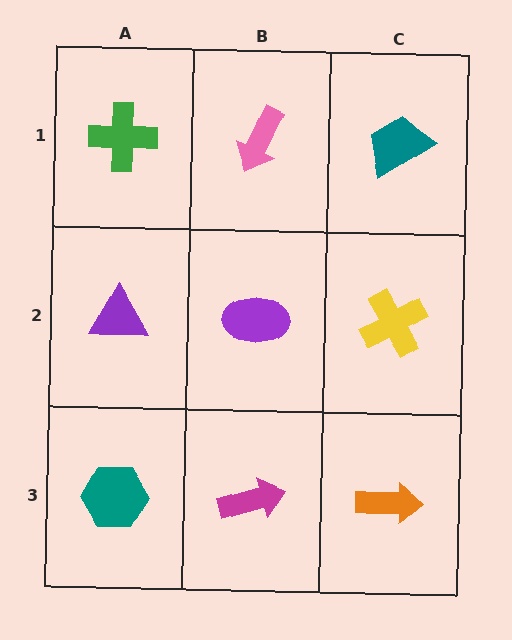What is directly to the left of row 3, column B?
A teal hexagon.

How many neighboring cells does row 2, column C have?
3.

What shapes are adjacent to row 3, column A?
A purple triangle (row 2, column A), a magenta arrow (row 3, column B).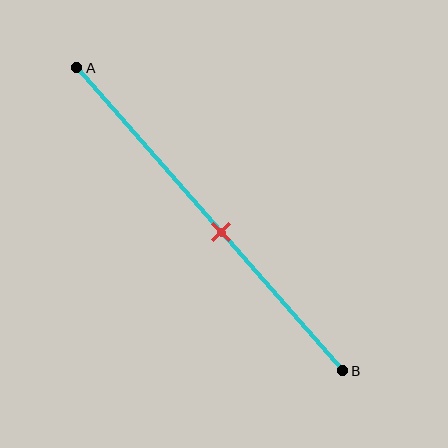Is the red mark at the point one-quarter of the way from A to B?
No, the mark is at about 55% from A, not at the 25% one-quarter point.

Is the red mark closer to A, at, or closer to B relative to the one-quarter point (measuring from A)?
The red mark is closer to point B than the one-quarter point of segment AB.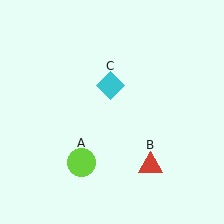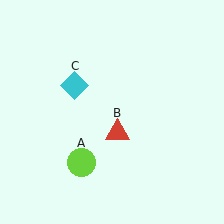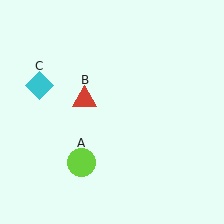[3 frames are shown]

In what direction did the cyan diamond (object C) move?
The cyan diamond (object C) moved left.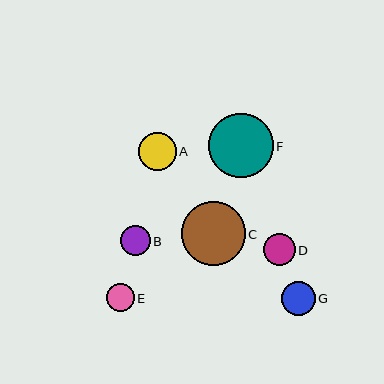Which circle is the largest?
Circle F is the largest with a size of approximately 65 pixels.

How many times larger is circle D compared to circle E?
Circle D is approximately 1.1 times the size of circle E.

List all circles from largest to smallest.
From largest to smallest: F, C, A, G, D, B, E.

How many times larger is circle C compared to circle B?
Circle C is approximately 2.2 times the size of circle B.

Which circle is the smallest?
Circle E is the smallest with a size of approximately 28 pixels.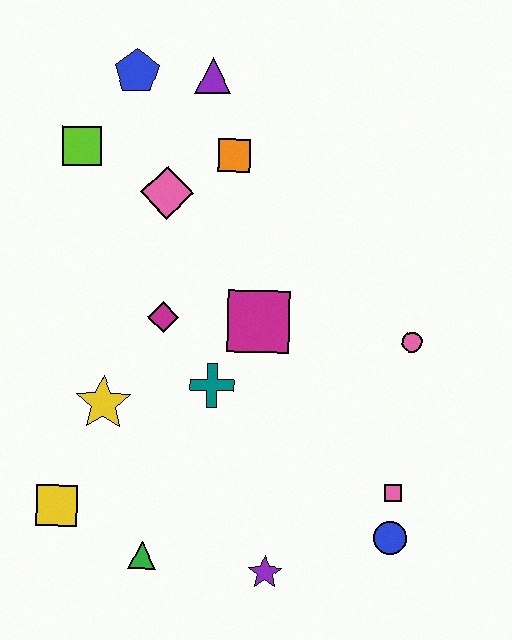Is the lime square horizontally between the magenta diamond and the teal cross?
No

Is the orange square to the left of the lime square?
No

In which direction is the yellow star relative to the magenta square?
The yellow star is to the left of the magenta square.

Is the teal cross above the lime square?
No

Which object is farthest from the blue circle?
The blue pentagon is farthest from the blue circle.